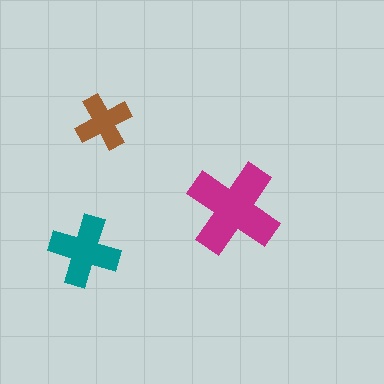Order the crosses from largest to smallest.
the magenta one, the teal one, the brown one.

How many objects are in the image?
There are 3 objects in the image.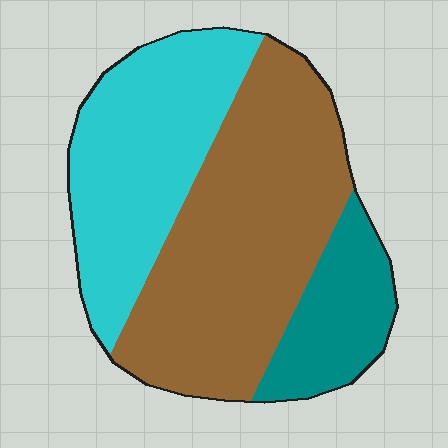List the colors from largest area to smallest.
From largest to smallest: brown, cyan, teal.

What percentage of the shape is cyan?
Cyan covers roughly 35% of the shape.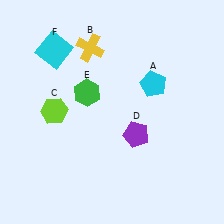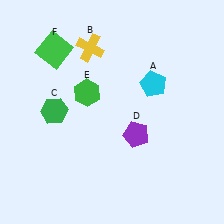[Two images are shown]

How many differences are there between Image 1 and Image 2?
There are 2 differences between the two images.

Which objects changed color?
C changed from lime to green. F changed from cyan to green.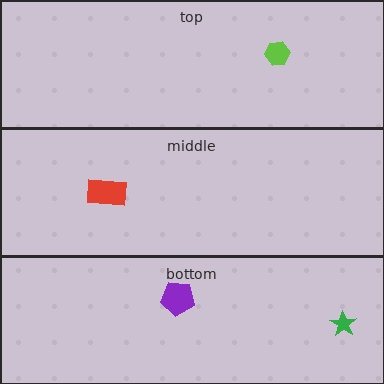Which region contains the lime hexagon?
The top region.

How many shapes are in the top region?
1.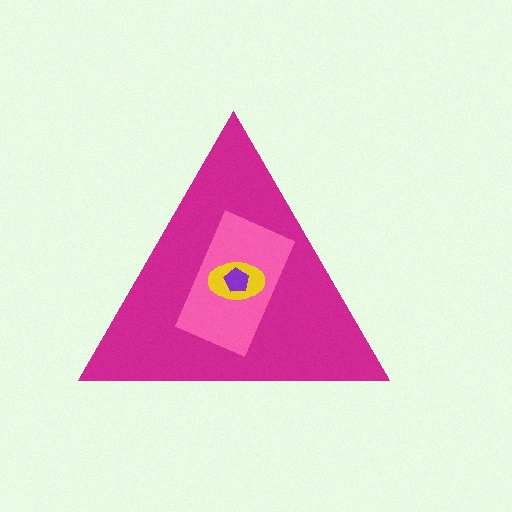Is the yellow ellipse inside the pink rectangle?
Yes.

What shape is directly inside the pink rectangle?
The yellow ellipse.